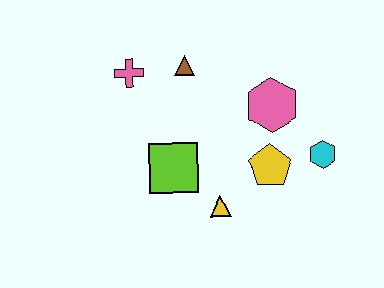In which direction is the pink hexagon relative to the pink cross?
The pink hexagon is to the right of the pink cross.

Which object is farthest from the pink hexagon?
The pink cross is farthest from the pink hexagon.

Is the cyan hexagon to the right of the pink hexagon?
Yes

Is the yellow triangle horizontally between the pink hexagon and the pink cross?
Yes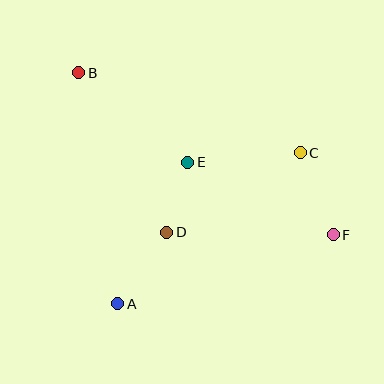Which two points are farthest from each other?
Points B and F are farthest from each other.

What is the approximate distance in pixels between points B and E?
The distance between B and E is approximately 141 pixels.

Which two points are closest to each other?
Points D and E are closest to each other.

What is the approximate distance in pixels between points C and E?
The distance between C and E is approximately 113 pixels.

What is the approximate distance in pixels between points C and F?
The distance between C and F is approximately 88 pixels.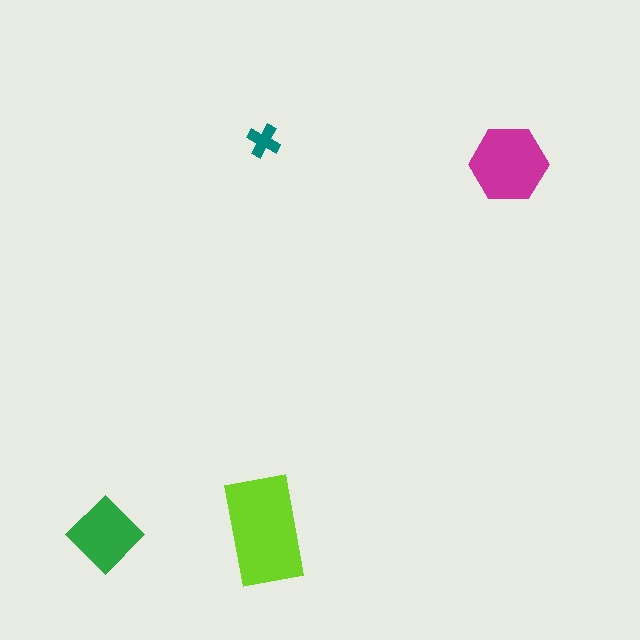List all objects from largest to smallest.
The lime rectangle, the magenta hexagon, the green diamond, the teal cross.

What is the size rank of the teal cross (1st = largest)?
4th.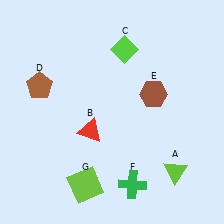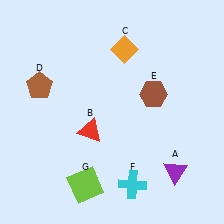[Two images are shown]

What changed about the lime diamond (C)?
In Image 1, C is lime. In Image 2, it changed to orange.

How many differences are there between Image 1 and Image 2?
There are 3 differences between the two images.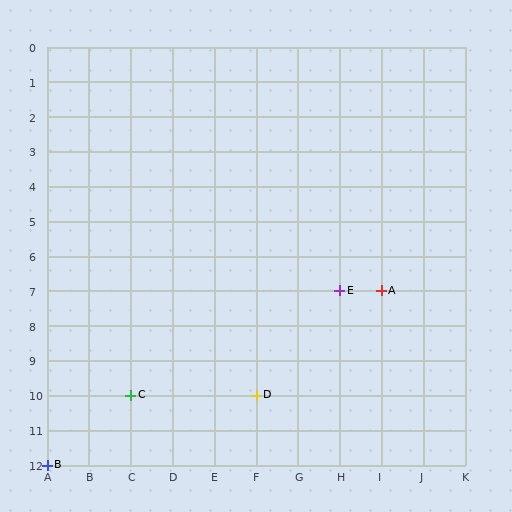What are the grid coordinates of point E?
Point E is at grid coordinates (H, 7).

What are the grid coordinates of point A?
Point A is at grid coordinates (I, 7).